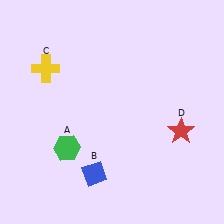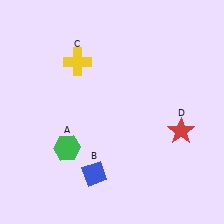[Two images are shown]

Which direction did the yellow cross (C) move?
The yellow cross (C) moved right.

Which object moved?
The yellow cross (C) moved right.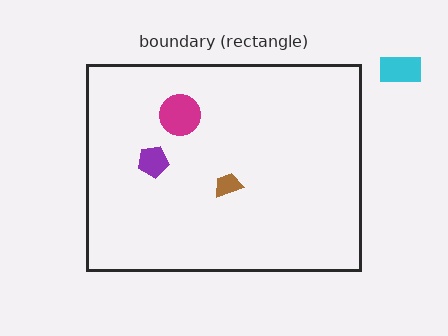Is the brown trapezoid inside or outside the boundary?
Inside.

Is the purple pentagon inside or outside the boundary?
Inside.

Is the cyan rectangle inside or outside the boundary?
Outside.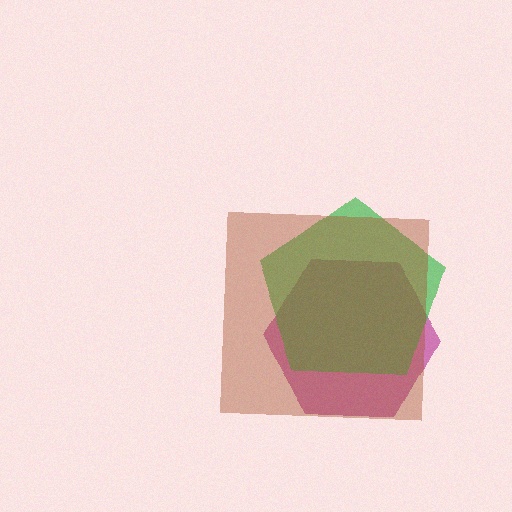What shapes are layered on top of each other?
The layered shapes are: a magenta hexagon, a green pentagon, a brown square.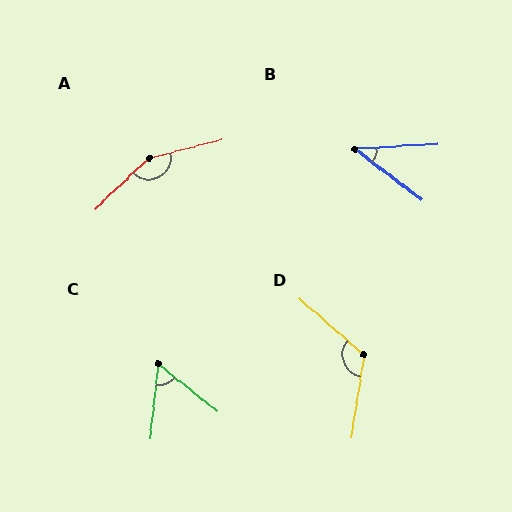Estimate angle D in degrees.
Approximately 122 degrees.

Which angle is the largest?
A, at approximately 150 degrees.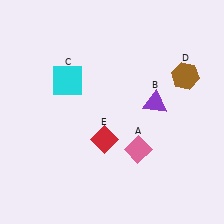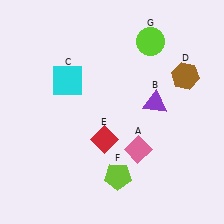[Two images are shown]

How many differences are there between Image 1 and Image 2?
There are 2 differences between the two images.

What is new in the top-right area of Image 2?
A lime circle (G) was added in the top-right area of Image 2.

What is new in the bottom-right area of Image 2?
A lime pentagon (F) was added in the bottom-right area of Image 2.